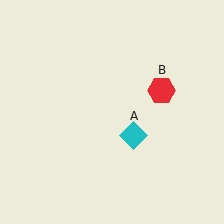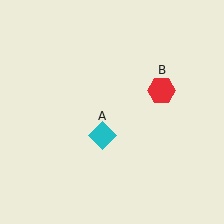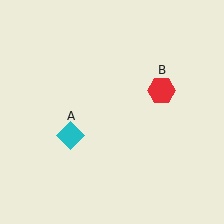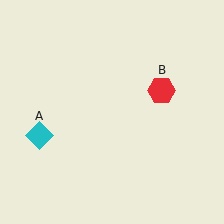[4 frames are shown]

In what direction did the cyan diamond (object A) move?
The cyan diamond (object A) moved left.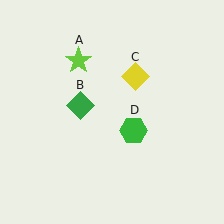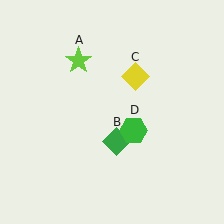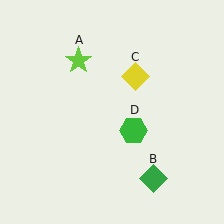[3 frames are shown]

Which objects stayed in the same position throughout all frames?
Lime star (object A) and yellow diamond (object C) and green hexagon (object D) remained stationary.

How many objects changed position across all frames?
1 object changed position: green diamond (object B).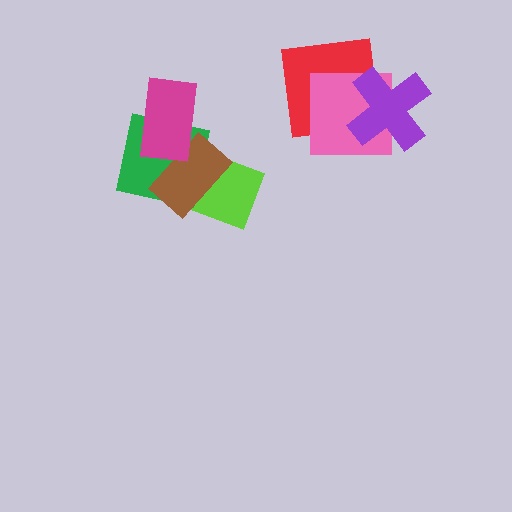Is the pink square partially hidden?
Yes, it is partially covered by another shape.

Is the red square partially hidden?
Yes, it is partially covered by another shape.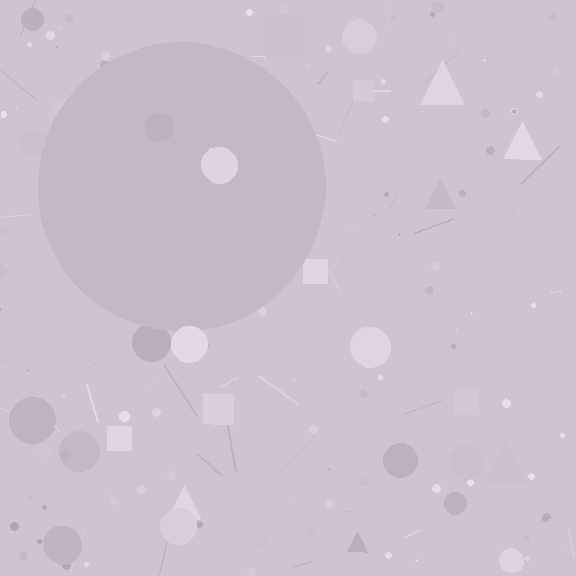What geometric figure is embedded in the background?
A circle is embedded in the background.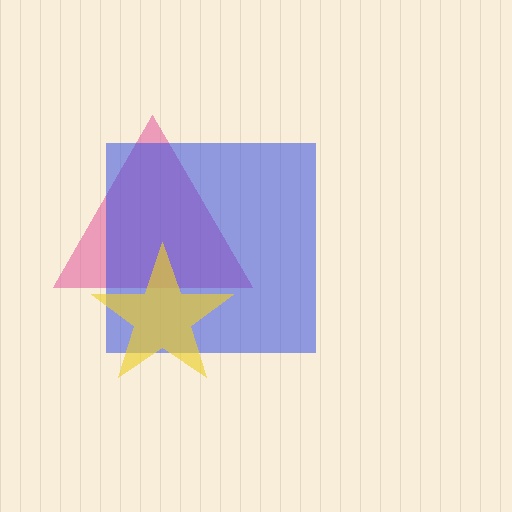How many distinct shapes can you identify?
There are 3 distinct shapes: a pink triangle, a blue square, a yellow star.